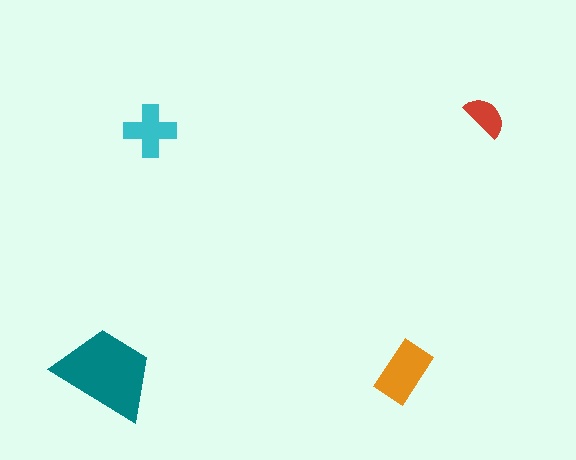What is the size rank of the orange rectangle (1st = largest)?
2nd.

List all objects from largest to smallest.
The teal trapezoid, the orange rectangle, the cyan cross, the red semicircle.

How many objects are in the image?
There are 4 objects in the image.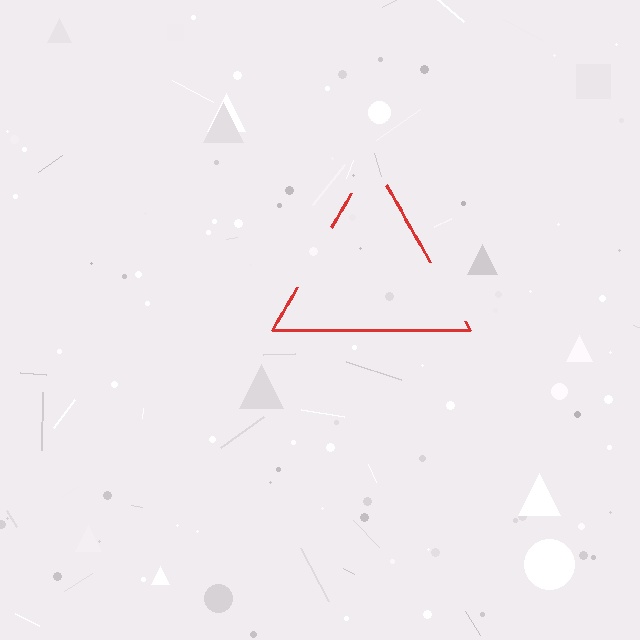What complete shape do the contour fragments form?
The contour fragments form a triangle.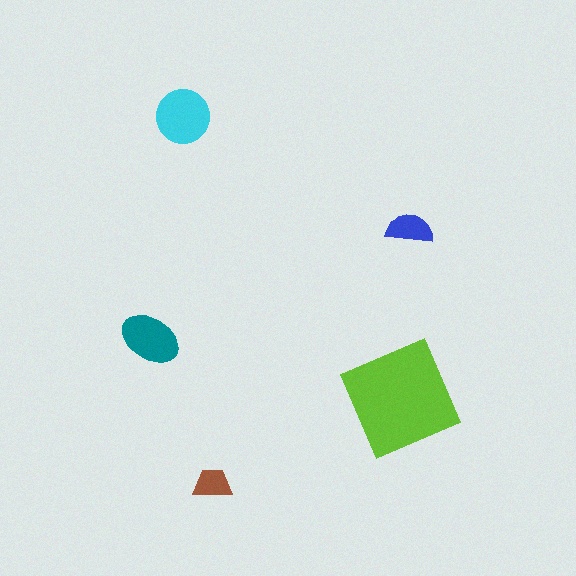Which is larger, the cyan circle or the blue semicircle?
The cyan circle.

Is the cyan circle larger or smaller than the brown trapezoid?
Larger.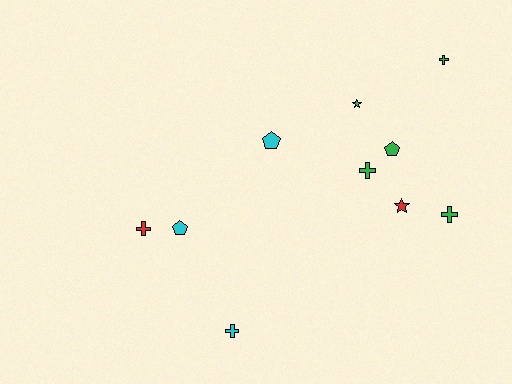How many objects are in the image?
There are 10 objects.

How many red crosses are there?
There is 1 red cross.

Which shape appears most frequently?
Cross, with 5 objects.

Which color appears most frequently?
Green, with 5 objects.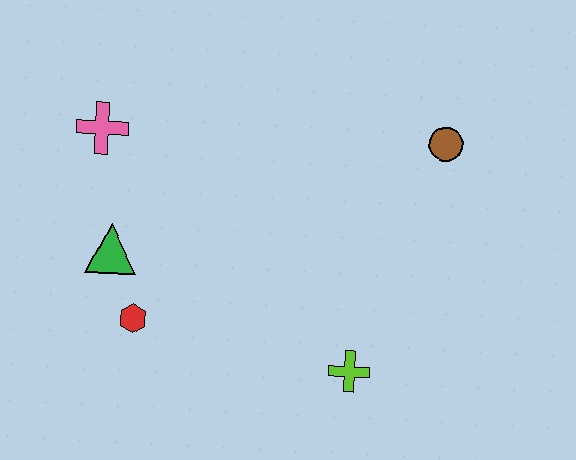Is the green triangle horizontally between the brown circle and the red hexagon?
No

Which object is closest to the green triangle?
The red hexagon is closest to the green triangle.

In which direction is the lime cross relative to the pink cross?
The lime cross is to the right of the pink cross.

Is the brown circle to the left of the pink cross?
No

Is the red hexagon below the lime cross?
No